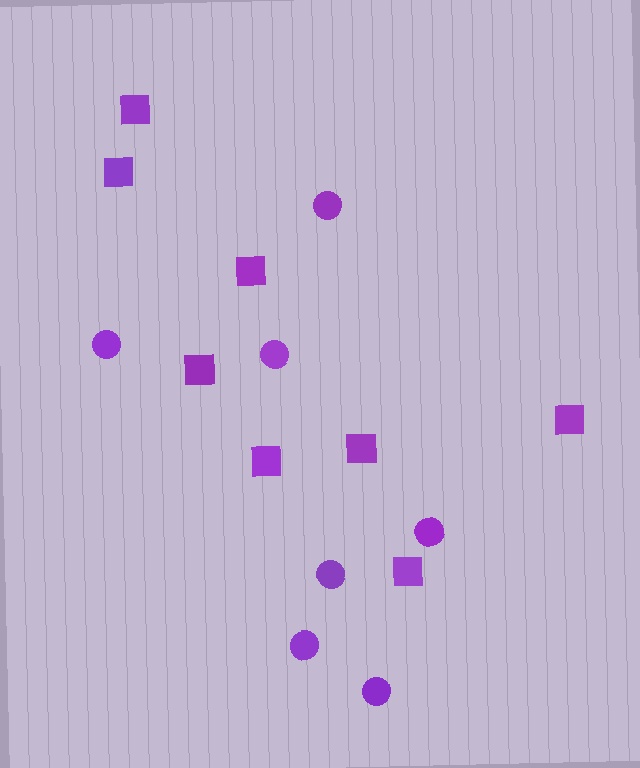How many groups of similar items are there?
There are 2 groups: one group of squares (8) and one group of circles (7).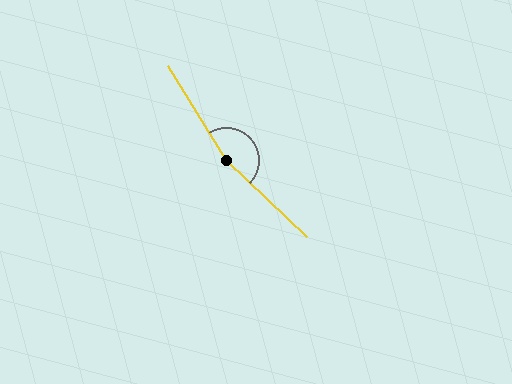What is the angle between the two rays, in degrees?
Approximately 165 degrees.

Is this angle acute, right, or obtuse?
It is obtuse.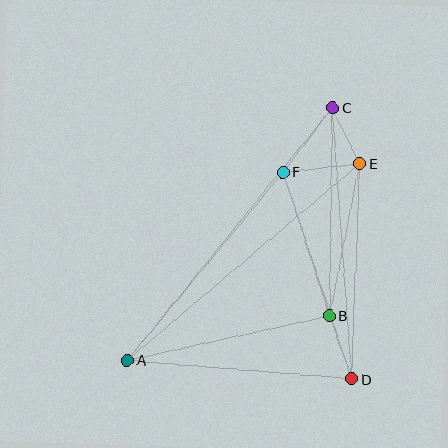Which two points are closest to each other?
Points C and E are closest to each other.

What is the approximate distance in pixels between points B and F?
The distance between B and F is approximately 151 pixels.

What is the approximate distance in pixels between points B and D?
The distance between B and D is approximately 67 pixels.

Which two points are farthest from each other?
Points A and C are farthest from each other.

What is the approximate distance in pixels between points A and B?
The distance between A and B is approximately 207 pixels.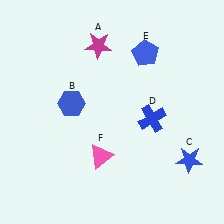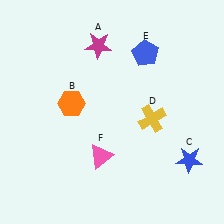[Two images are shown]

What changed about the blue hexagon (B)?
In Image 1, B is blue. In Image 2, it changed to orange.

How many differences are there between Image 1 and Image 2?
There are 2 differences between the two images.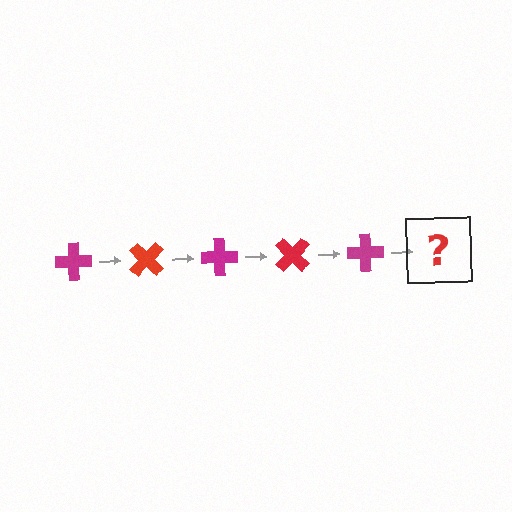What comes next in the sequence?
The next element should be a red cross, rotated 225 degrees from the start.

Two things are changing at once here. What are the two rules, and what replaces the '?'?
The two rules are that it rotates 45 degrees each step and the color cycles through magenta and red. The '?' should be a red cross, rotated 225 degrees from the start.